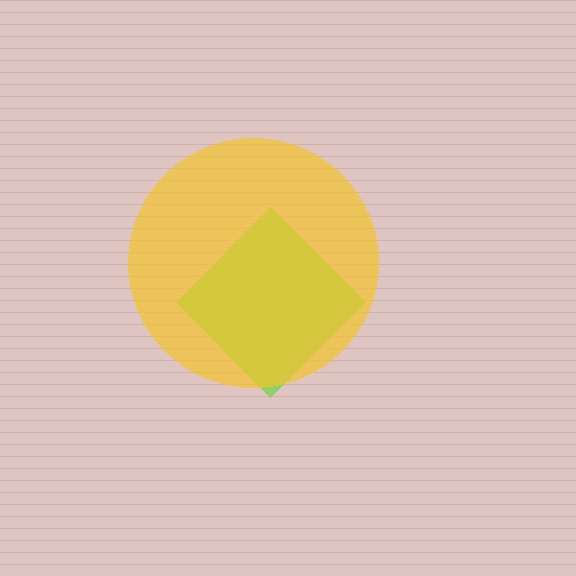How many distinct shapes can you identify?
There are 2 distinct shapes: a lime diamond, a yellow circle.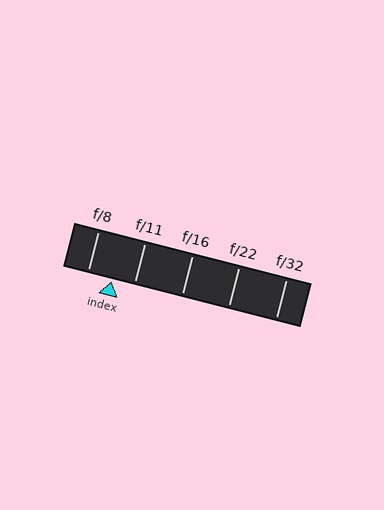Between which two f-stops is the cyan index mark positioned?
The index mark is between f/8 and f/11.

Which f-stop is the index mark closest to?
The index mark is closest to f/11.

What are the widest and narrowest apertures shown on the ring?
The widest aperture shown is f/8 and the narrowest is f/32.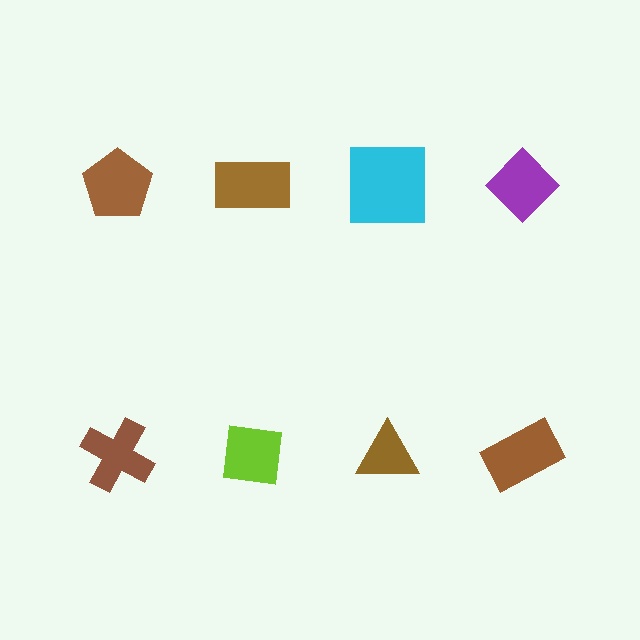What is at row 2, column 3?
A brown triangle.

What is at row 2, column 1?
A brown cross.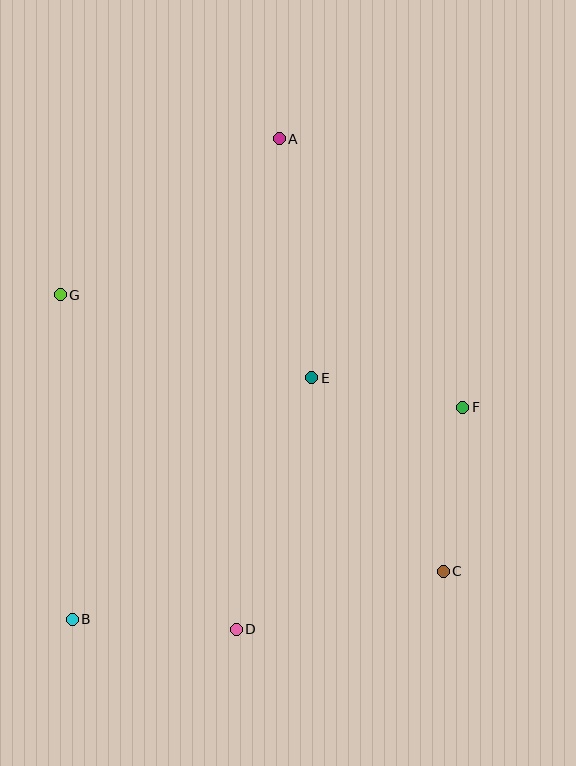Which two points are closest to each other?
Points E and F are closest to each other.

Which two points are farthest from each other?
Points A and B are farthest from each other.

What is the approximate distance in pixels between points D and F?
The distance between D and F is approximately 318 pixels.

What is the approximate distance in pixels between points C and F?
The distance between C and F is approximately 165 pixels.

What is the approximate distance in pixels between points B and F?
The distance between B and F is approximately 445 pixels.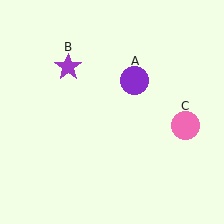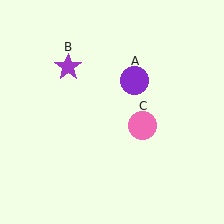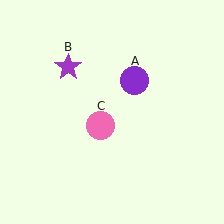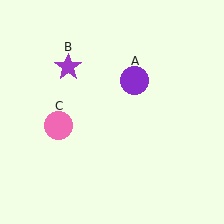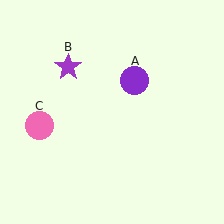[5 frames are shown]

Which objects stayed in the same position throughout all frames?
Purple circle (object A) and purple star (object B) remained stationary.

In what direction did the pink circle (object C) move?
The pink circle (object C) moved left.